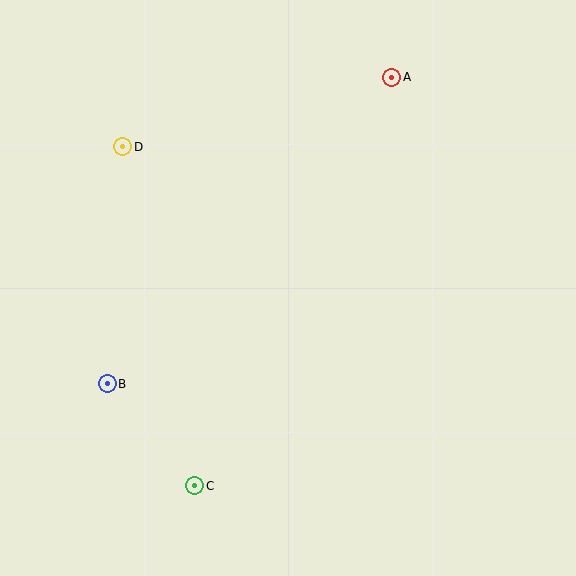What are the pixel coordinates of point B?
Point B is at (107, 384).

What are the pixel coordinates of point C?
Point C is at (195, 486).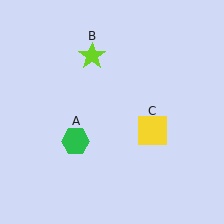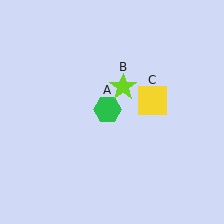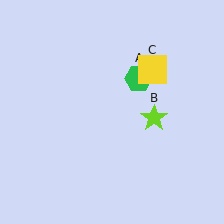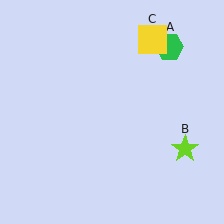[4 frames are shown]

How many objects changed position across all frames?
3 objects changed position: green hexagon (object A), lime star (object B), yellow square (object C).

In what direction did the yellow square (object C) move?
The yellow square (object C) moved up.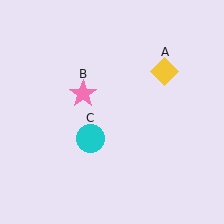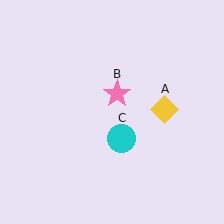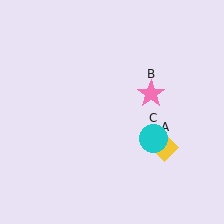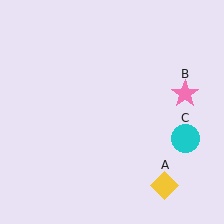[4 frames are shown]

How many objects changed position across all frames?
3 objects changed position: yellow diamond (object A), pink star (object B), cyan circle (object C).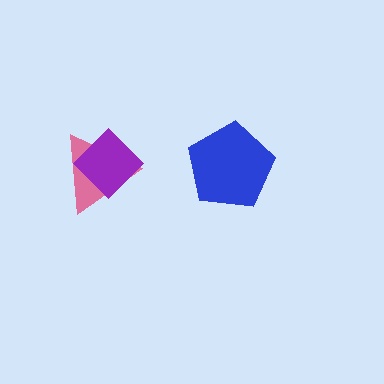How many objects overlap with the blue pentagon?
0 objects overlap with the blue pentagon.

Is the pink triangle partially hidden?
Yes, it is partially covered by another shape.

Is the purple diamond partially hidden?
No, no other shape covers it.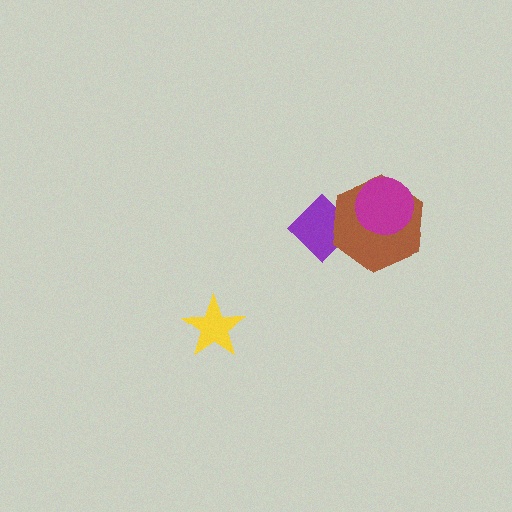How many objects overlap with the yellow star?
0 objects overlap with the yellow star.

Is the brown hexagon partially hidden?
Yes, it is partially covered by another shape.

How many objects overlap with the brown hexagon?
2 objects overlap with the brown hexagon.